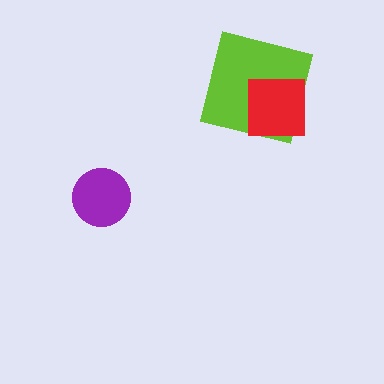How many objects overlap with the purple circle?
0 objects overlap with the purple circle.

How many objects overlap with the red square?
1 object overlaps with the red square.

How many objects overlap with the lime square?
1 object overlaps with the lime square.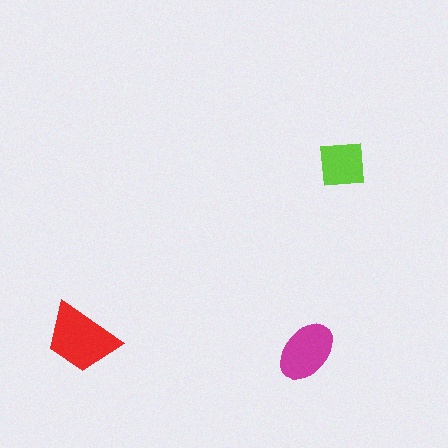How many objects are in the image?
There are 3 objects in the image.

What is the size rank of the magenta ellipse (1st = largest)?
2nd.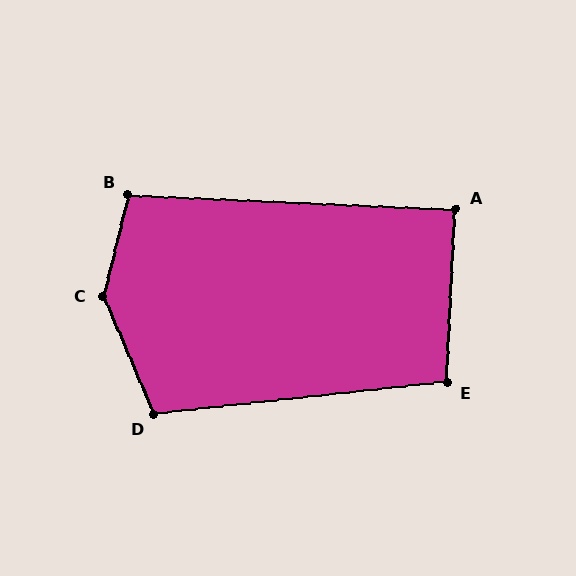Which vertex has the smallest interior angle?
A, at approximately 90 degrees.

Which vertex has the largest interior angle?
C, at approximately 143 degrees.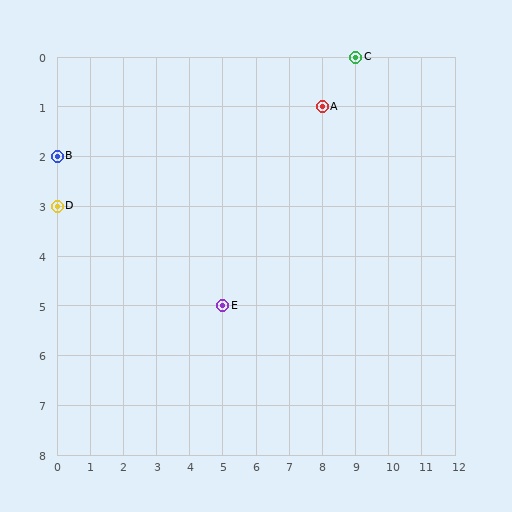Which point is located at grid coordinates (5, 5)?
Point E is at (5, 5).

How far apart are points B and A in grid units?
Points B and A are 8 columns and 1 row apart (about 8.1 grid units diagonally).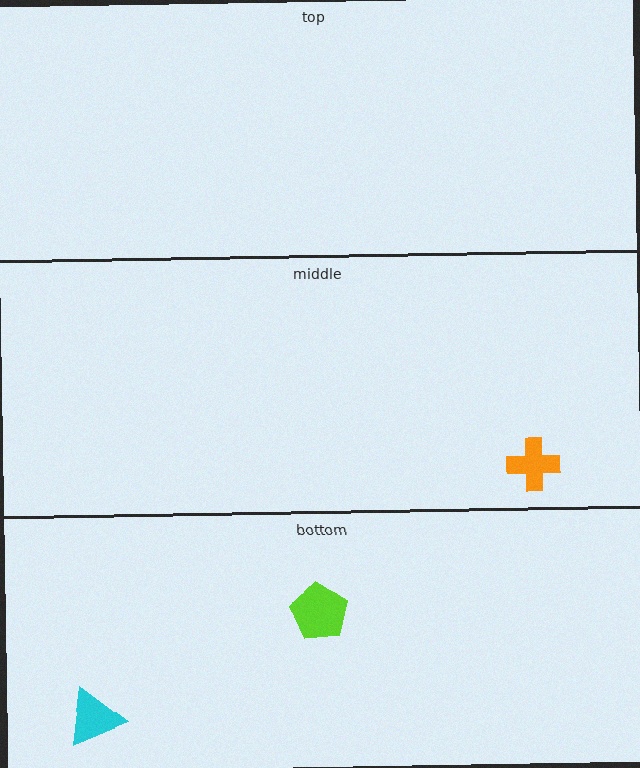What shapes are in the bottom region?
The lime pentagon, the cyan triangle.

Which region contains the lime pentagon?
The bottom region.